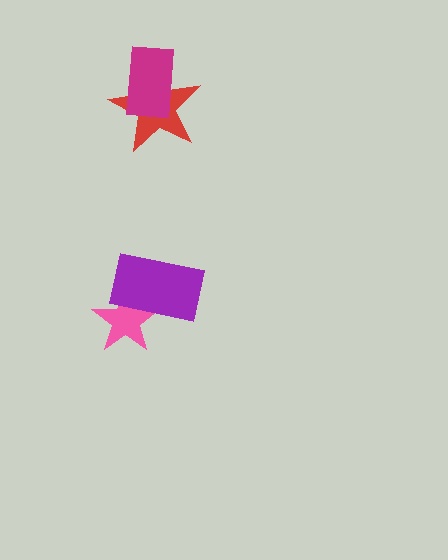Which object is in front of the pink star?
The purple rectangle is in front of the pink star.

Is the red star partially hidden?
Yes, it is partially covered by another shape.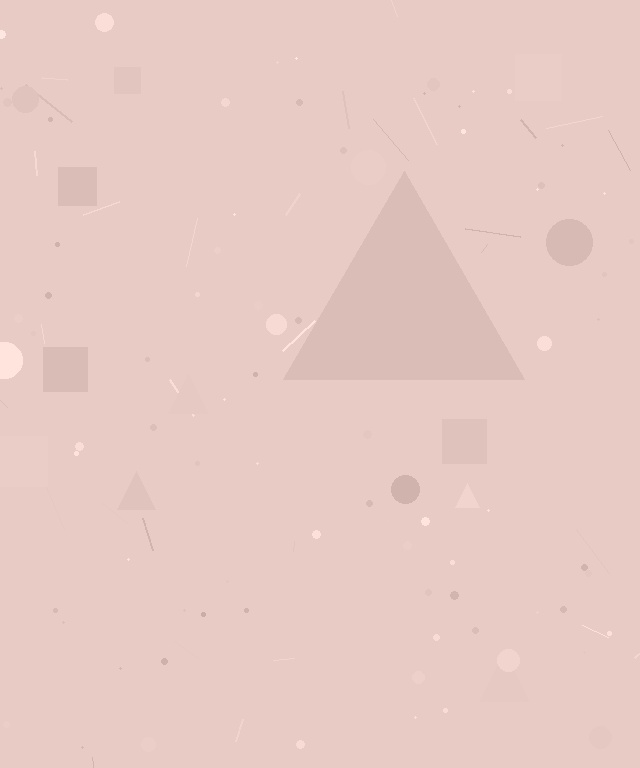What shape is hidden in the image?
A triangle is hidden in the image.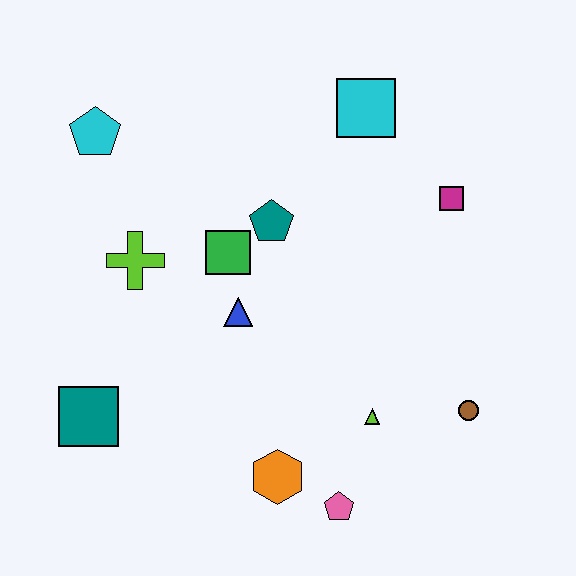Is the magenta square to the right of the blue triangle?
Yes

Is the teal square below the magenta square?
Yes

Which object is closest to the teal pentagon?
The green square is closest to the teal pentagon.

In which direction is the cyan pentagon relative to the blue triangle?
The cyan pentagon is above the blue triangle.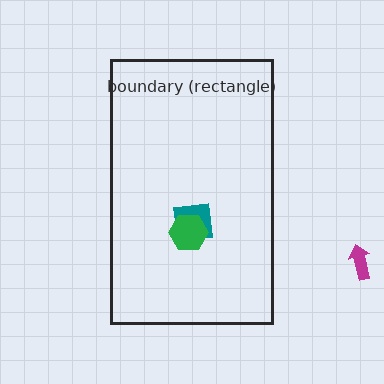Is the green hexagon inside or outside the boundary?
Inside.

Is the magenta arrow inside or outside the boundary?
Outside.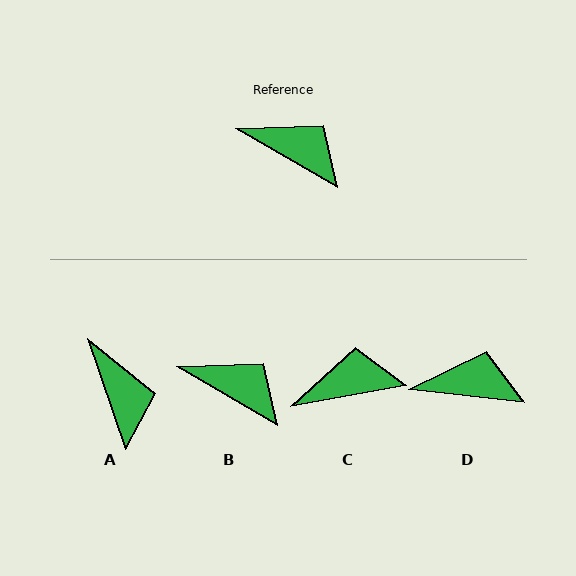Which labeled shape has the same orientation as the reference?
B.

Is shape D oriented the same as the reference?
No, it is off by about 23 degrees.